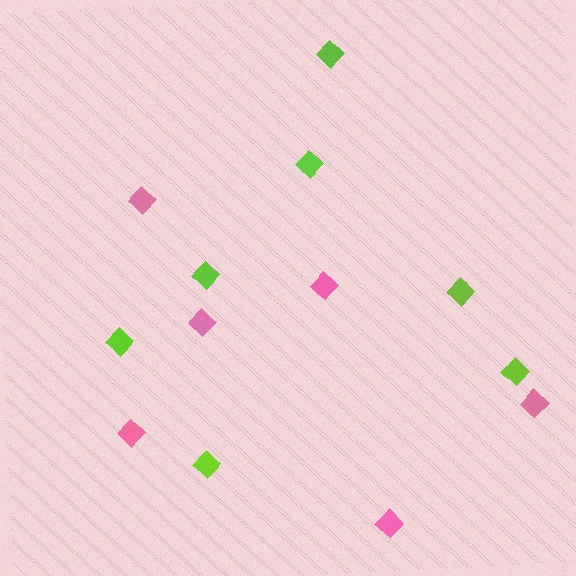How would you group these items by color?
There are 2 groups: one group of lime diamonds (7) and one group of pink diamonds (6).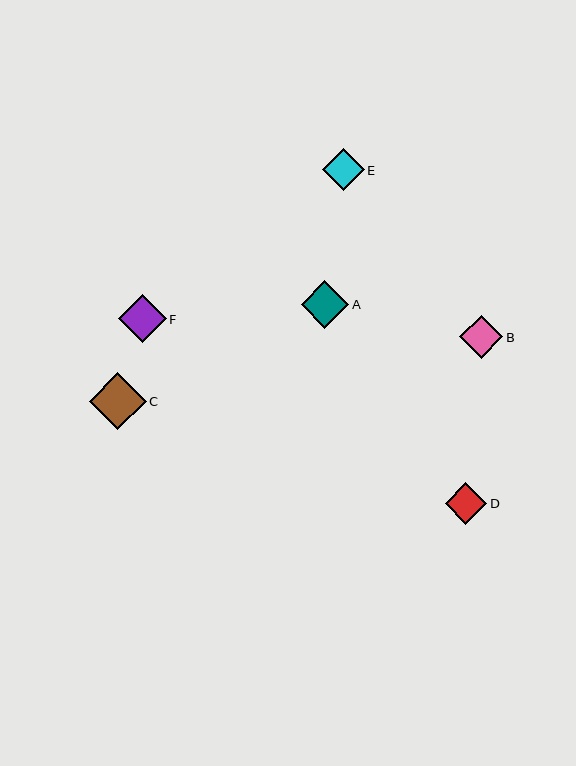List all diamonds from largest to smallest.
From largest to smallest: C, A, F, B, E, D.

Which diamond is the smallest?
Diamond D is the smallest with a size of approximately 42 pixels.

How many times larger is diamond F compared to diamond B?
Diamond F is approximately 1.1 times the size of diamond B.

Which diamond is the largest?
Diamond C is the largest with a size of approximately 57 pixels.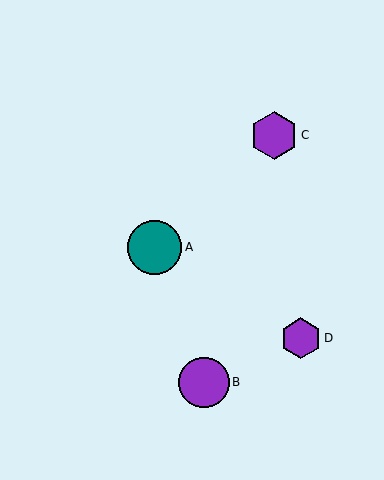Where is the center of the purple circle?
The center of the purple circle is at (204, 382).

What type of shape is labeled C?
Shape C is a purple hexagon.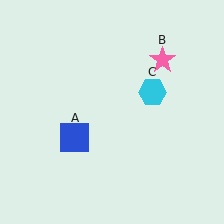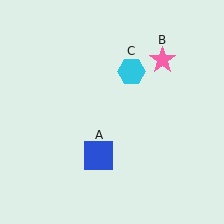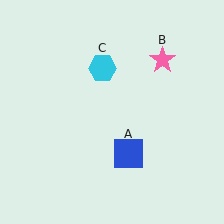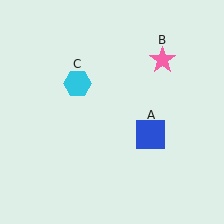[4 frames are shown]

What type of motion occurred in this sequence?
The blue square (object A), cyan hexagon (object C) rotated counterclockwise around the center of the scene.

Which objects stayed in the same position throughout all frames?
Pink star (object B) remained stationary.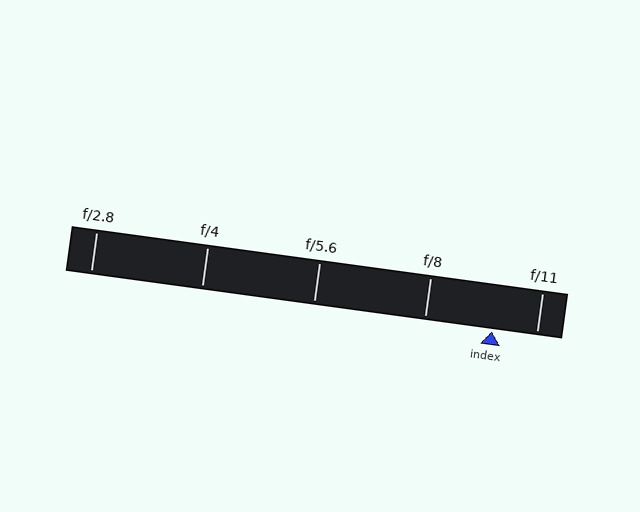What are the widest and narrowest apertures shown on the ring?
The widest aperture shown is f/2.8 and the narrowest is f/11.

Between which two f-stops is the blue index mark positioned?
The index mark is between f/8 and f/11.